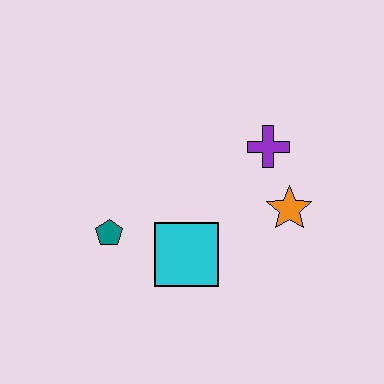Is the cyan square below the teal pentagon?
Yes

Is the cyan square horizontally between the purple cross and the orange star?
No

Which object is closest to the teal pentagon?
The cyan square is closest to the teal pentagon.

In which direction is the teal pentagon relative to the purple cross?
The teal pentagon is to the left of the purple cross.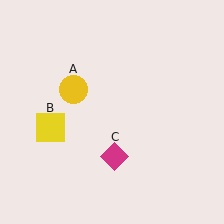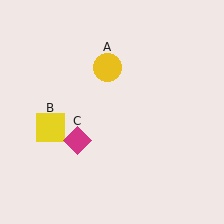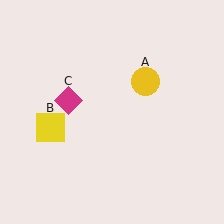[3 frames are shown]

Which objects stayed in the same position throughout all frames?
Yellow square (object B) remained stationary.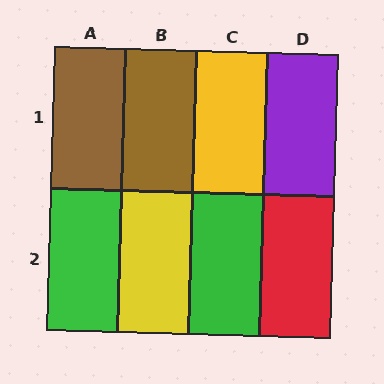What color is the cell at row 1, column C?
Yellow.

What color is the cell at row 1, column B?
Brown.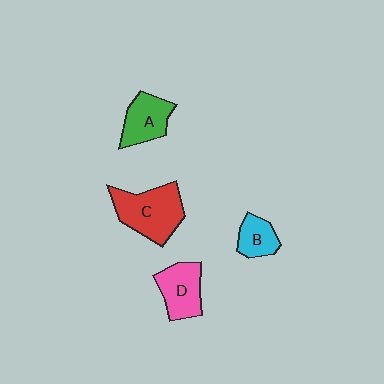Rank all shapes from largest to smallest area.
From largest to smallest: C (red), D (pink), A (green), B (cyan).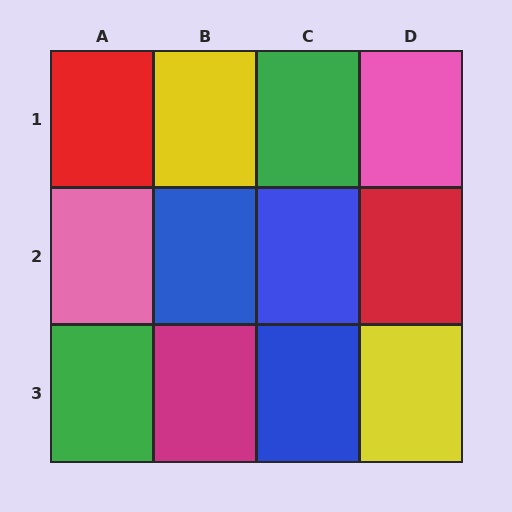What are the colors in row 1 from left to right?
Red, yellow, green, pink.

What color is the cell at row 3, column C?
Blue.